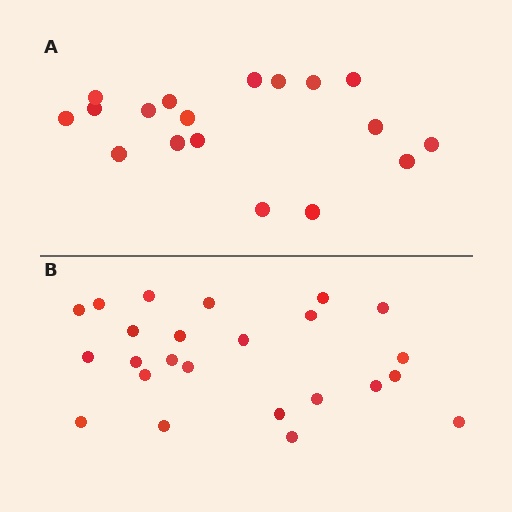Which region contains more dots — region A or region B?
Region B (the bottom region) has more dots.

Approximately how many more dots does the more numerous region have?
Region B has about 6 more dots than region A.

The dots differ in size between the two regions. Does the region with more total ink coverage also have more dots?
No. Region A has more total ink coverage because its dots are larger, but region B actually contains more individual dots. Total area can be misleading — the number of items is what matters here.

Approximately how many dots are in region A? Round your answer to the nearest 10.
About 20 dots. (The exact count is 18, which rounds to 20.)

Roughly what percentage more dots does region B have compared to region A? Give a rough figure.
About 35% more.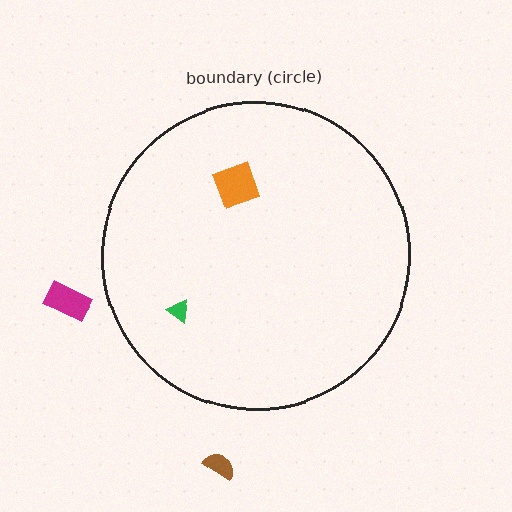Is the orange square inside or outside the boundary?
Inside.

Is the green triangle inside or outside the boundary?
Inside.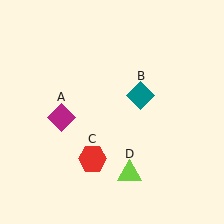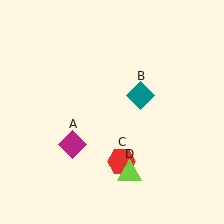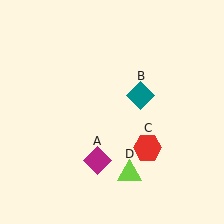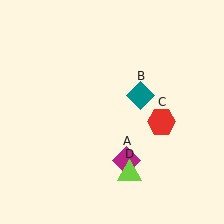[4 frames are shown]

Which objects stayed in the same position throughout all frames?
Teal diamond (object B) and lime triangle (object D) remained stationary.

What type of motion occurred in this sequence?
The magenta diamond (object A), red hexagon (object C) rotated counterclockwise around the center of the scene.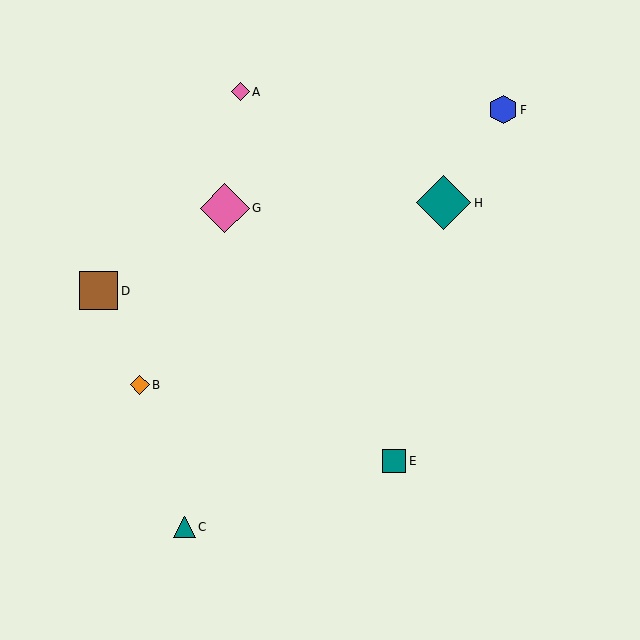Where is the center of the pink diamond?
The center of the pink diamond is at (240, 92).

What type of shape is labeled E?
Shape E is a teal square.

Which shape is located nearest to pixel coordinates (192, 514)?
The teal triangle (labeled C) at (184, 527) is nearest to that location.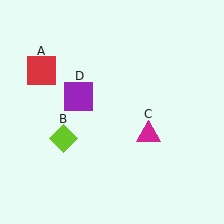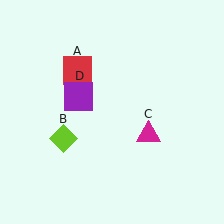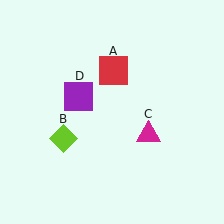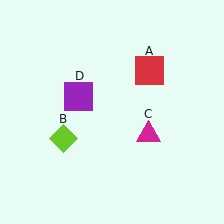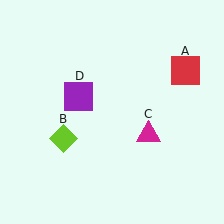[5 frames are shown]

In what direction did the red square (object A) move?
The red square (object A) moved right.